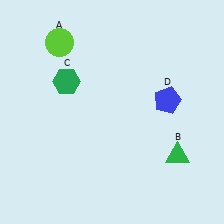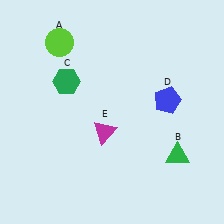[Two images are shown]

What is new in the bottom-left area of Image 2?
A magenta triangle (E) was added in the bottom-left area of Image 2.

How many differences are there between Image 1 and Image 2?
There is 1 difference between the two images.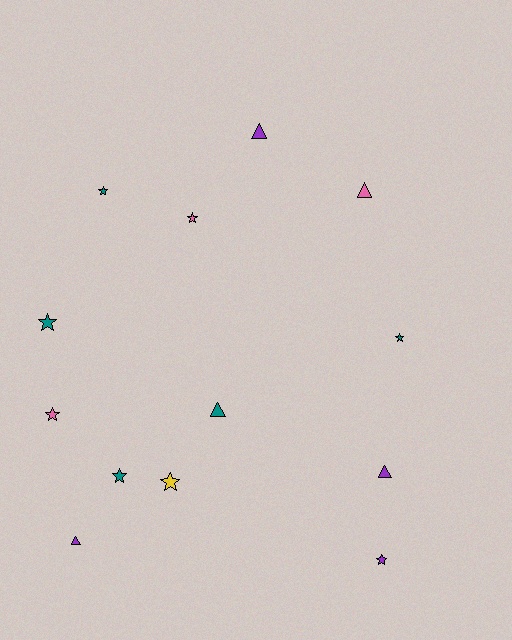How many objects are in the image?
There are 13 objects.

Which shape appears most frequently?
Star, with 8 objects.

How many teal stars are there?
There are 4 teal stars.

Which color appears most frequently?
Teal, with 5 objects.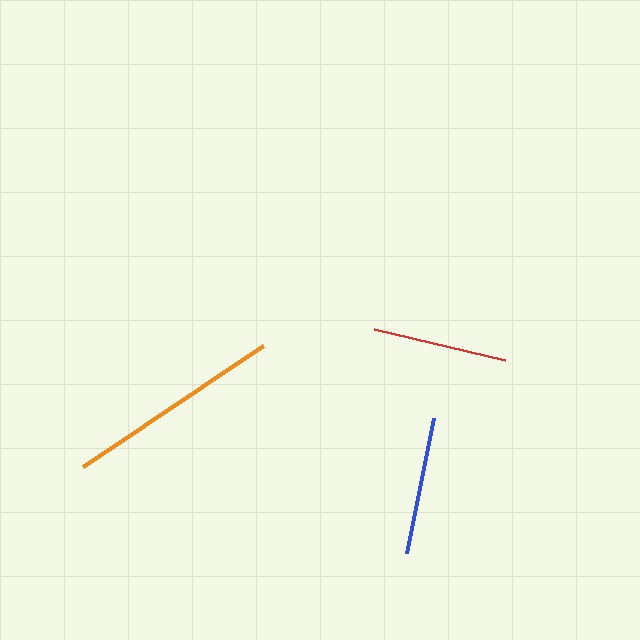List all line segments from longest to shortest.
From longest to shortest: orange, blue, red.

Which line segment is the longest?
The orange line is the longest at approximately 217 pixels.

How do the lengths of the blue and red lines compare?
The blue and red lines are approximately the same length.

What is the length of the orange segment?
The orange segment is approximately 217 pixels long.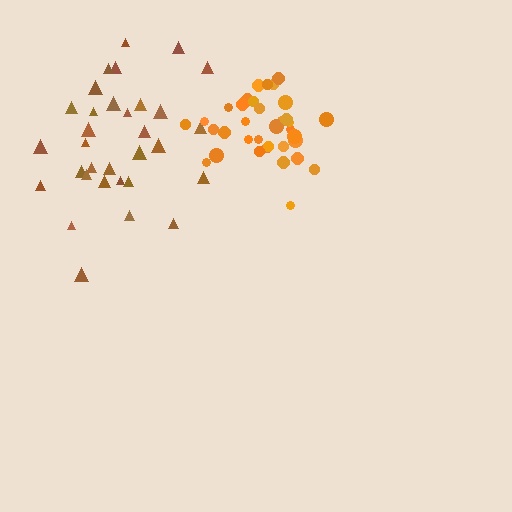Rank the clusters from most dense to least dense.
orange, brown.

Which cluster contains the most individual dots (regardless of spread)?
Orange (35).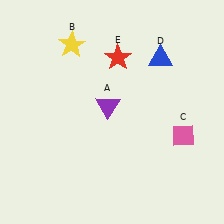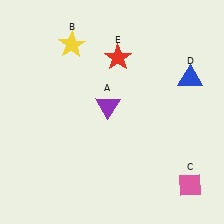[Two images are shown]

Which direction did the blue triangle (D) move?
The blue triangle (D) moved right.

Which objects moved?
The objects that moved are: the pink diamond (C), the blue triangle (D).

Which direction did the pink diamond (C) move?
The pink diamond (C) moved down.